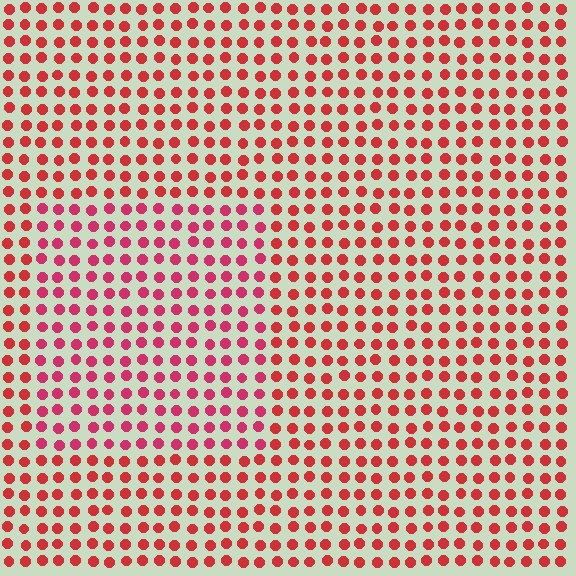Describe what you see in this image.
The image is filled with small red elements in a uniform arrangement. A rectangle-shaped region is visible where the elements are tinted to a slightly different hue, forming a subtle color boundary.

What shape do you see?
I see a rectangle.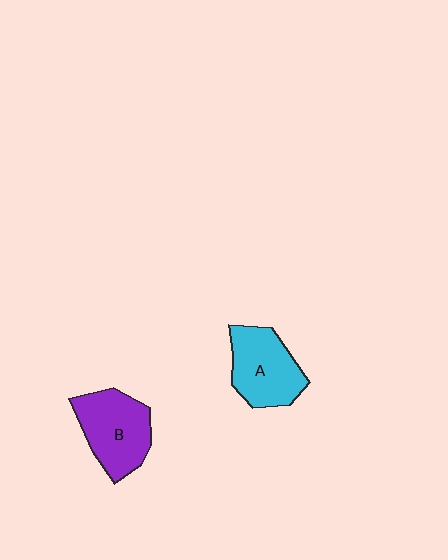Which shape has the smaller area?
Shape A (cyan).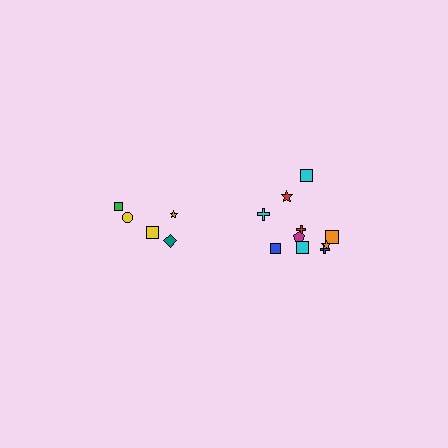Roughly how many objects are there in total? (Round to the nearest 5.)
Roughly 15 objects in total.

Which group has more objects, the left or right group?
The right group.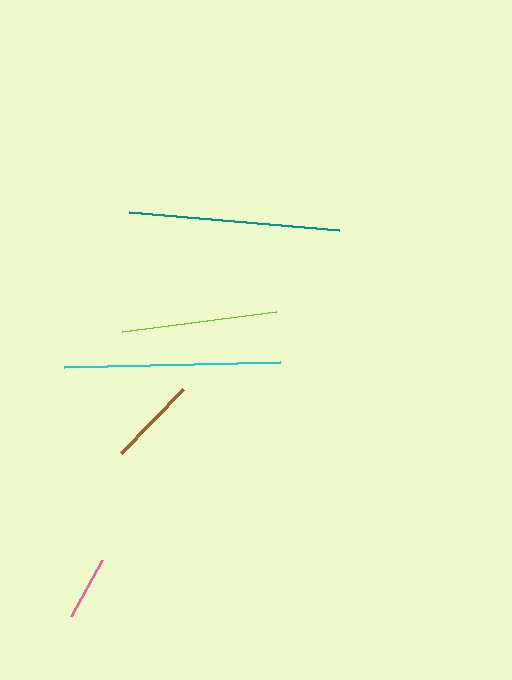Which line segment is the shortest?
The pink line is the shortest at approximately 63 pixels.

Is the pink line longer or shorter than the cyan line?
The cyan line is longer than the pink line.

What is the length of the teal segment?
The teal segment is approximately 211 pixels long.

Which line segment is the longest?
The cyan line is the longest at approximately 215 pixels.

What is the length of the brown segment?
The brown segment is approximately 89 pixels long.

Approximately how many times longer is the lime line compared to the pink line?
The lime line is approximately 2.4 times the length of the pink line.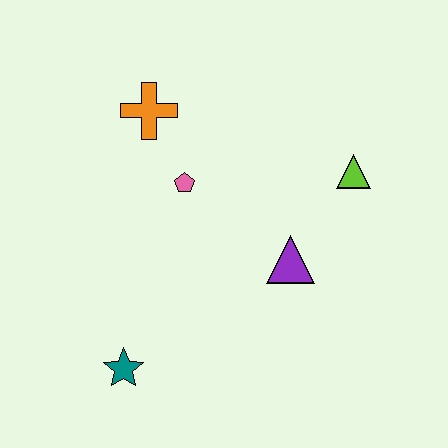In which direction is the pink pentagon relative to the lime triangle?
The pink pentagon is to the left of the lime triangle.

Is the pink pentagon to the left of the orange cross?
No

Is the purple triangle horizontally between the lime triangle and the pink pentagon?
Yes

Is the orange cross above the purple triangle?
Yes